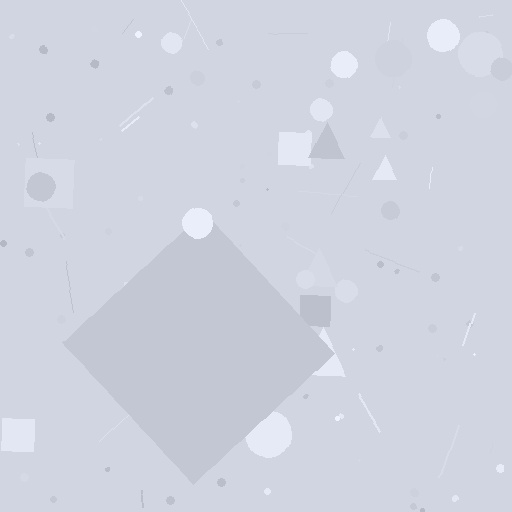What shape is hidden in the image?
A diamond is hidden in the image.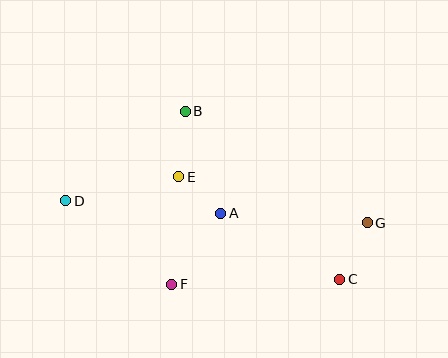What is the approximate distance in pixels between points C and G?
The distance between C and G is approximately 63 pixels.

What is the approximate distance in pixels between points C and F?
The distance between C and F is approximately 168 pixels.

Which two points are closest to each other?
Points A and E are closest to each other.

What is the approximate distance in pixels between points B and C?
The distance between B and C is approximately 228 pixels.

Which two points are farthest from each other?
Points D and G are farthest from each other.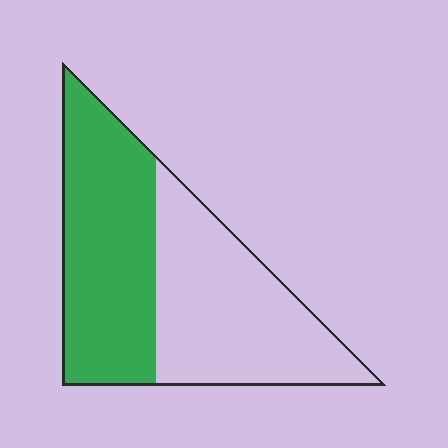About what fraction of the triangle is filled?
About one half (1/2).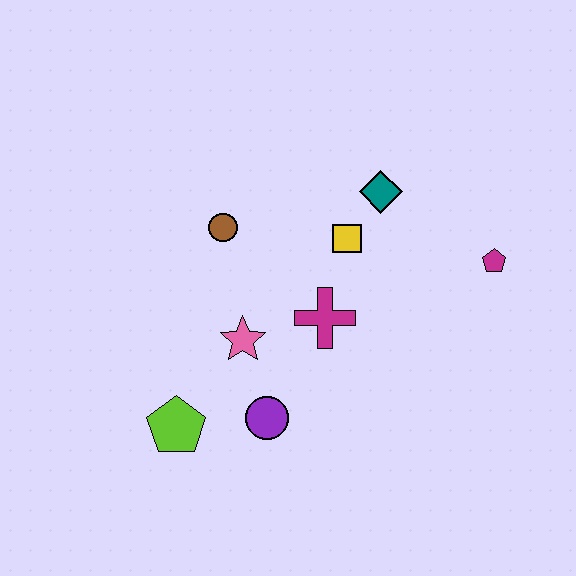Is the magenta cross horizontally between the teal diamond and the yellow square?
No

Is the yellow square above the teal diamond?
No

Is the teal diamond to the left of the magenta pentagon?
Yes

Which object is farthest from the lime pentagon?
The magenta pentagon is farthest from the lime pentagon.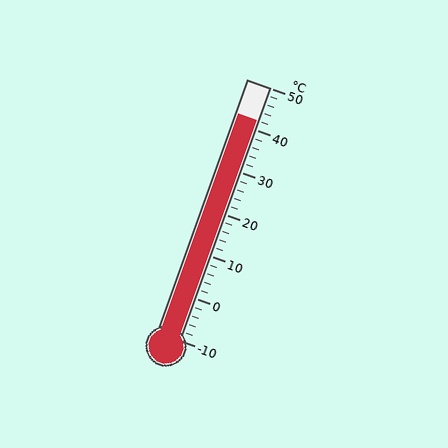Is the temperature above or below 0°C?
The temperature is above 0°C.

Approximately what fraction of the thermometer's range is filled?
The thermometer is filled to approximately 85% of its range.